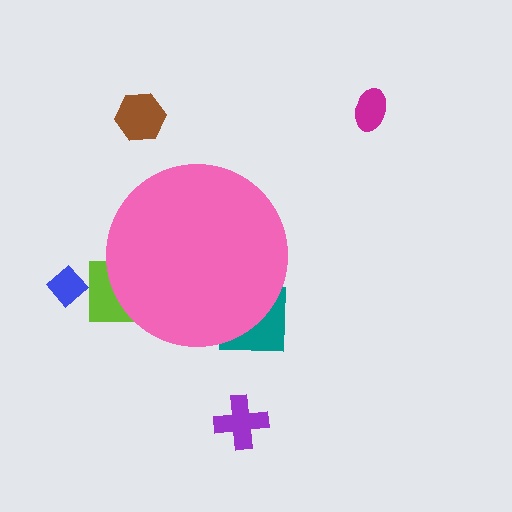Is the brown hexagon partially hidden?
No, the brown hexagon is fully visible.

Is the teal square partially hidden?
Yes, the teal square is partially hidden behind the pink circle.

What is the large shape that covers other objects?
A pink circle.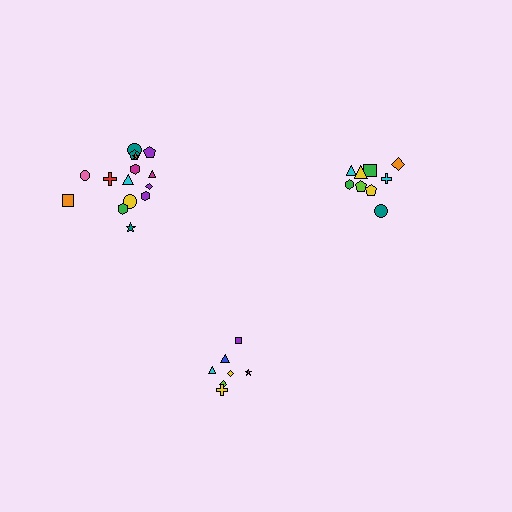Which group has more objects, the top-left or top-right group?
The top-left group.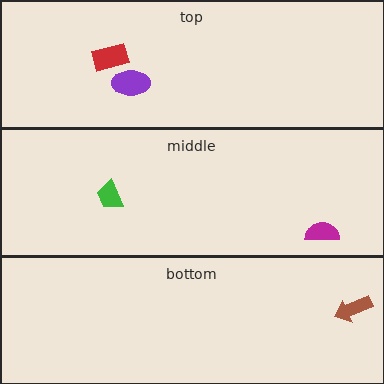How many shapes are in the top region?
2.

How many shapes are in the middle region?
2.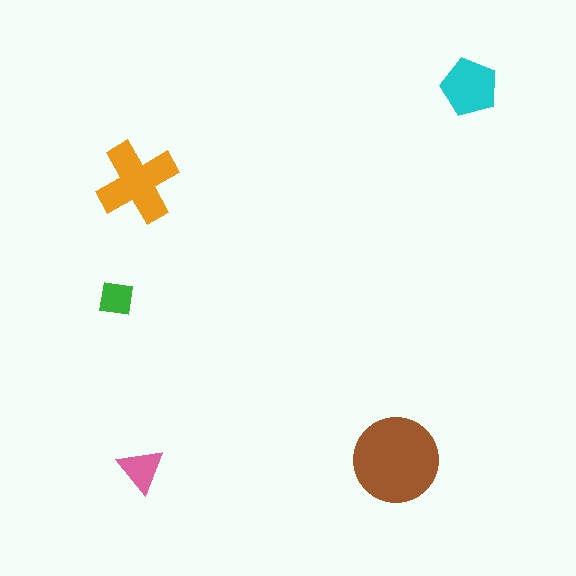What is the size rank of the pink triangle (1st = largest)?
4th.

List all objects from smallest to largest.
The green square, the pink triangle, the cyan pentagon, the orange cross, the brown circle.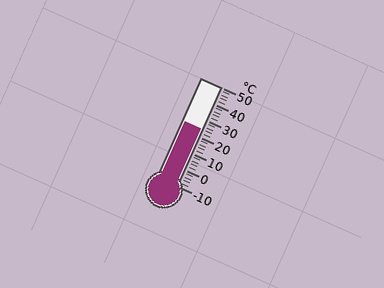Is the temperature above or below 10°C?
The temperature is above 10°C.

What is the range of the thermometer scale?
The thermometer scale ranges from -10°C to 50°C.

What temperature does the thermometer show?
The thermometer shows approximately 24°C.